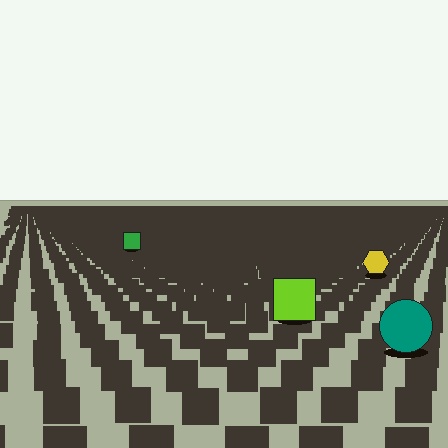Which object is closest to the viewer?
The teal circle is closest. The texture marks near it are larger and more spread out.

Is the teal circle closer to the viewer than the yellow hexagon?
Yes. The teal circle is closer — you can tell from the texture gradient: the ground texture is coarser near it.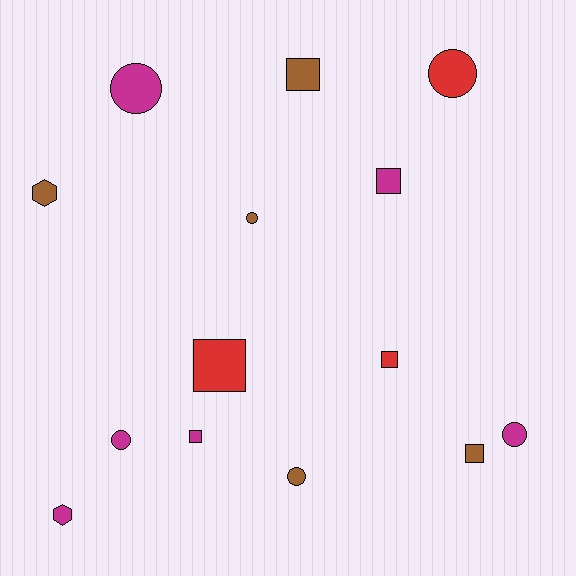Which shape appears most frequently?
Square, with 6 objects.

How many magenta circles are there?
There are 3 magenta circles.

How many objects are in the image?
There are 14 objects.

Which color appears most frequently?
Magenta, with 6 objects.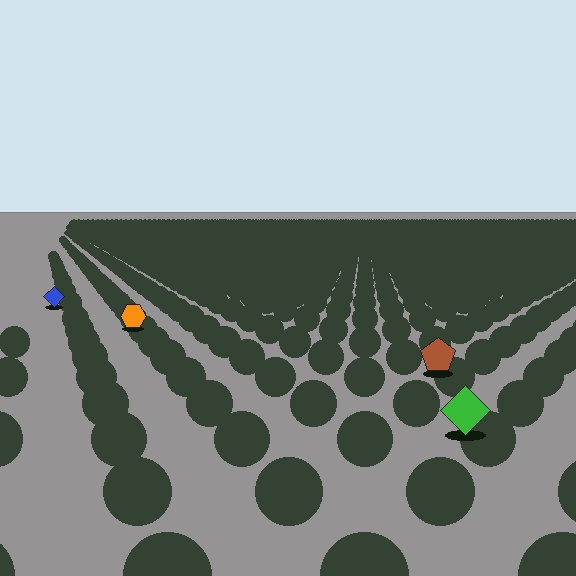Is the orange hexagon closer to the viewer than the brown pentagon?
No. The brown pentagon is closer — you can tell from the texture gradient: the ground texture is coarser near it.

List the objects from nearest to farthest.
From nearest to farthest: the green diamond, the brown pentagon, the orange hexagon, the blue diamond.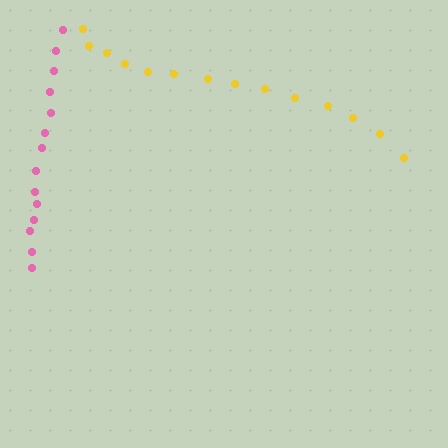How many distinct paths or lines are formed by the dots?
There are 2 distinct paths.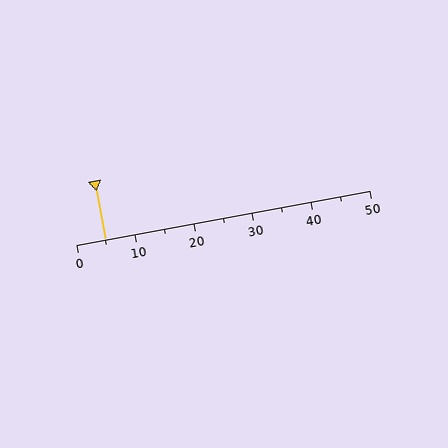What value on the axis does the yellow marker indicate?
The marker indicates approximately 5.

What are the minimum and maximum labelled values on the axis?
The axis runs from 0 to 50.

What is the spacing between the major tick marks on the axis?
The major ticks are spaced 10 apart.